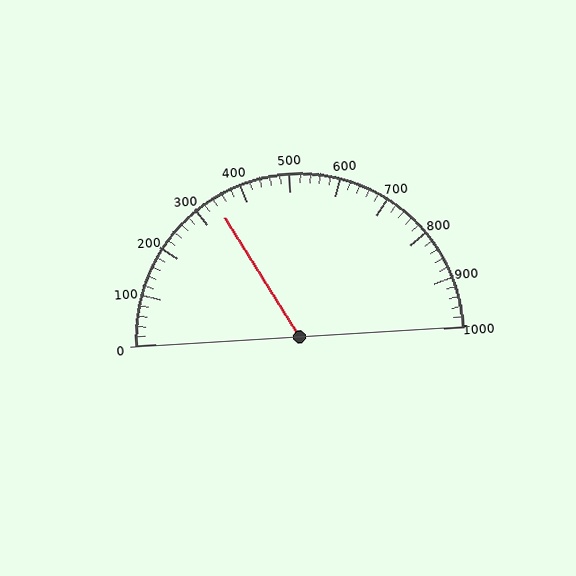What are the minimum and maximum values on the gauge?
The gauge ranges from 0 to 1000.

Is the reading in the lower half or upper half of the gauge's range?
The reading is in the lower half of the range (0 to 1000).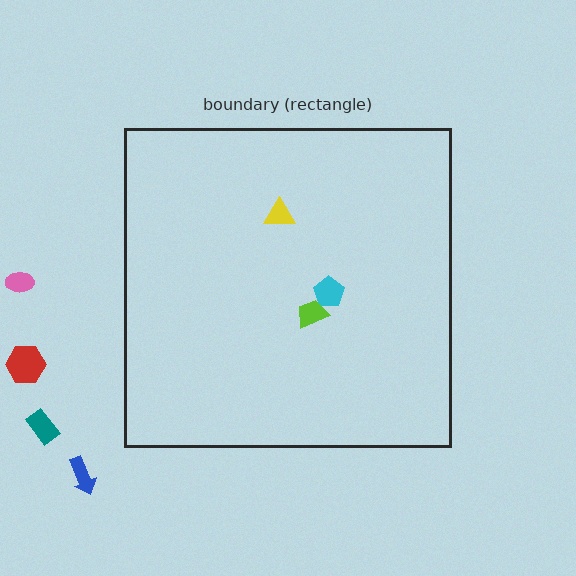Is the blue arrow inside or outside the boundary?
Outside.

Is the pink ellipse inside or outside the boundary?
Outside.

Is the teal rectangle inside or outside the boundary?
Outside.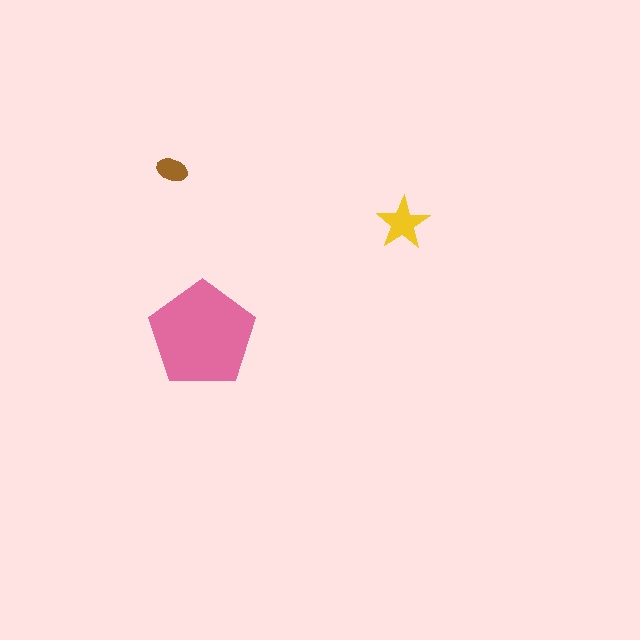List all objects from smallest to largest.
The brown ellipse, the yellow star, the pink pentagon.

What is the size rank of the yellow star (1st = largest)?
2nd.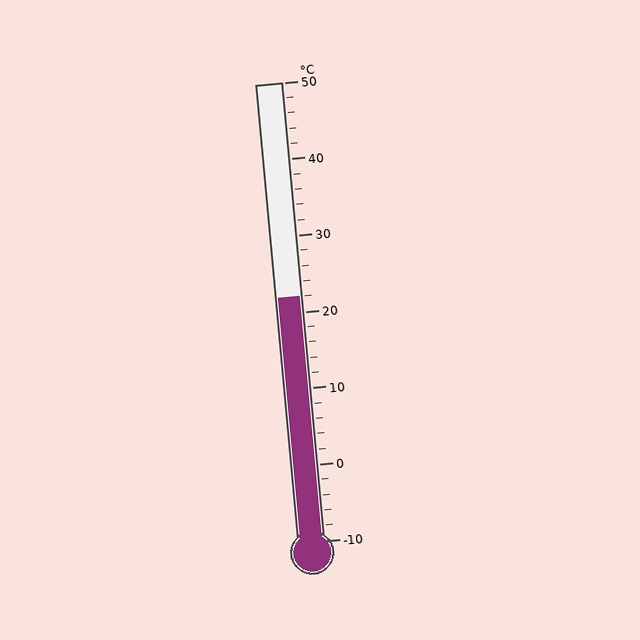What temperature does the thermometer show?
The thermometer shows approximately 22°C.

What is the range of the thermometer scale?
The thermometer scale ranges from -10°C to 50°C.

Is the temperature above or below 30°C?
The temperature is below 30°C.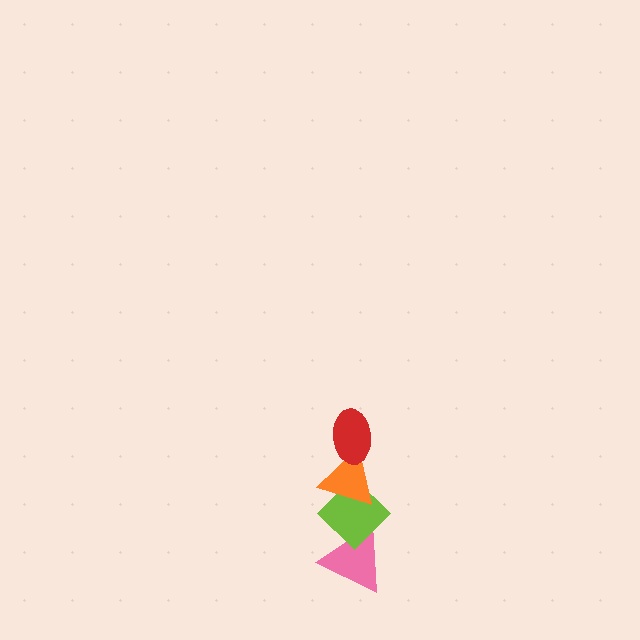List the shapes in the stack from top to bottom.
From top to bottom: the red ellipse, the orange triangle, the lime diamond, the pink triangle.